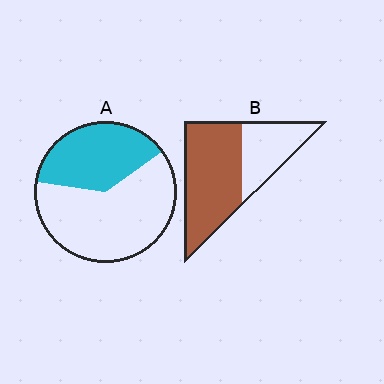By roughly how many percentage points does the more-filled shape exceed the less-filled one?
By roughly 25 percentage points (B over A).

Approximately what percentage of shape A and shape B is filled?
A is approximately 40% and B is approximately 65%.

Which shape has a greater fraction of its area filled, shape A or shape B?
Shape B.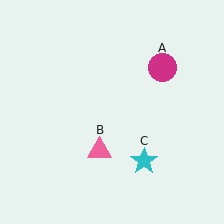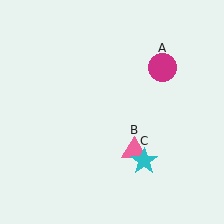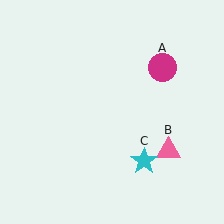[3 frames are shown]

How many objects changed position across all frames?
1 object changed position: pink triangle (object B).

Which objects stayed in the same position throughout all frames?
Magenta circle (object A) and cyan star (object C) remained stationary.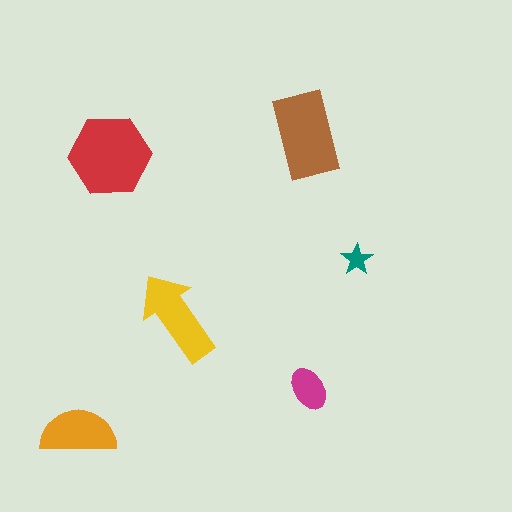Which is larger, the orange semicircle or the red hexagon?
The red hexagon.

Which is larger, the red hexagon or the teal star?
The red hexagon.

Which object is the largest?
The red hexagon.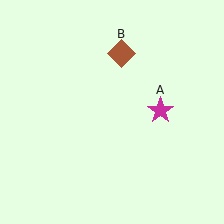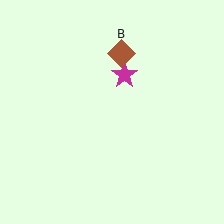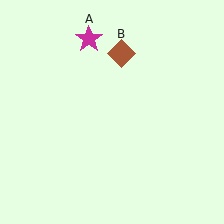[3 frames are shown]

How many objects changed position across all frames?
1 object changed position: magenta star (object A).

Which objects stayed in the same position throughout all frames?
Brown diamond (object B) remained stationary.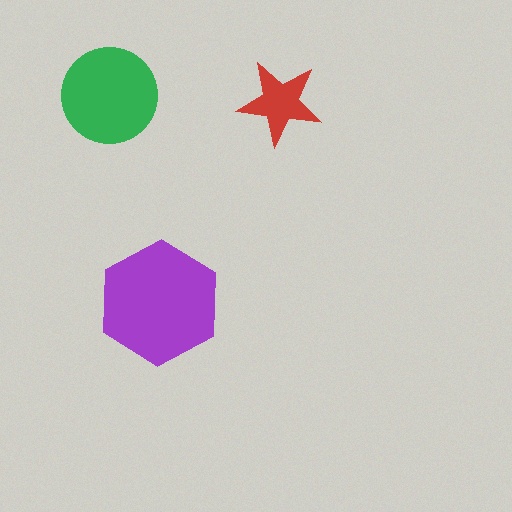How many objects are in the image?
There are 3 objects in the image.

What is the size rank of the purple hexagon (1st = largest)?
1st.